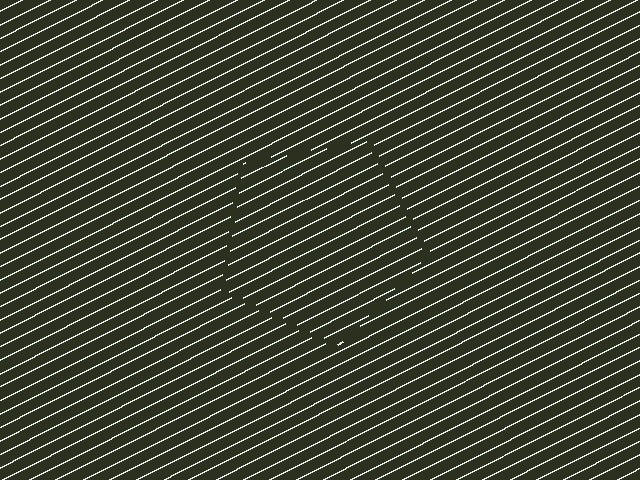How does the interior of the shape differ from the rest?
The interior of the shape contains the same grating, shifted by half a period — the contour is defined by the phase discontinuity where line-ends from the inner and outer gratings abut.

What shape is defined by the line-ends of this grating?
An illusory pentagon. The interior of the shape contains the same grating, shifted by half a period — the contour is defined by the phase discontinuity where line-ends from the inner and outer gratings abut.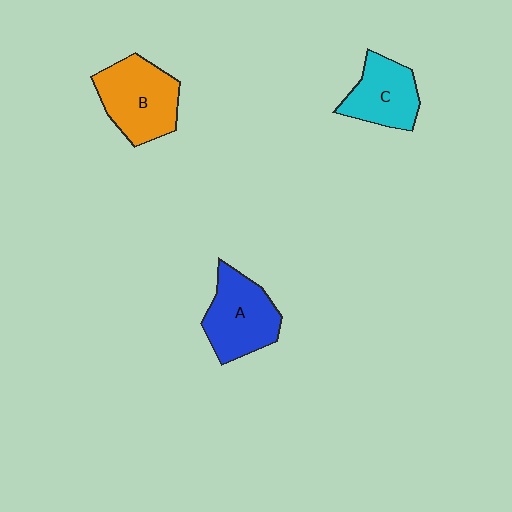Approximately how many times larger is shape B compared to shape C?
Approximately 1.3 times.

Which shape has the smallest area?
Shape C (cyan).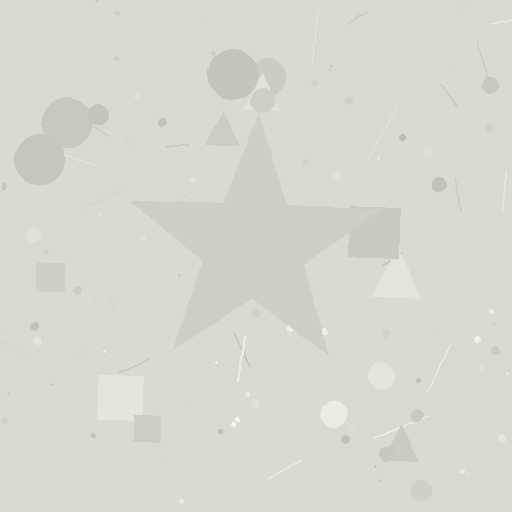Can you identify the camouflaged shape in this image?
The camouflaged shape is a star.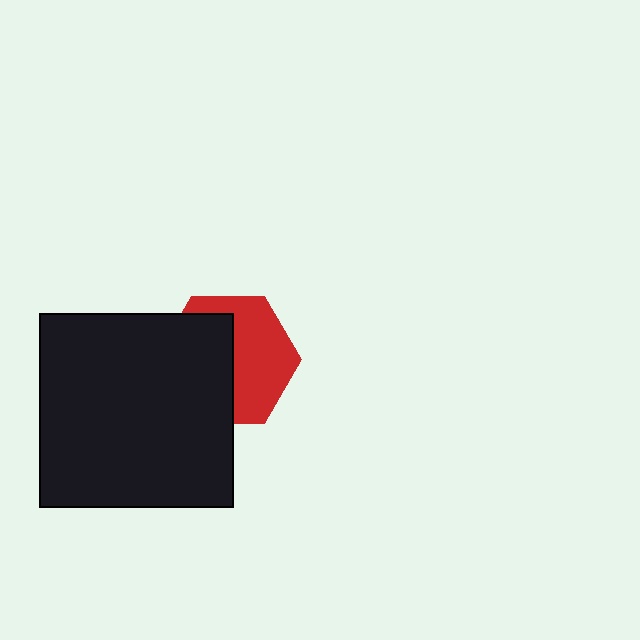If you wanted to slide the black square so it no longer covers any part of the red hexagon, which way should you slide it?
Slide it left — that is the most direct way to separate the two shapes.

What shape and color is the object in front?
The object in front is a black square.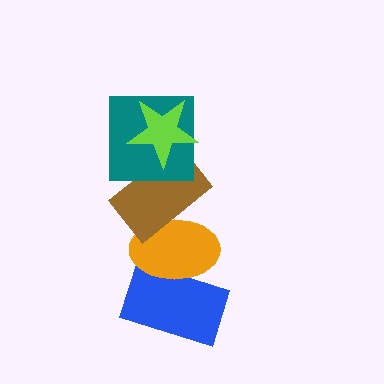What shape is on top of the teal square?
The lime star is on top of the teal square.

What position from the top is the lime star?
The lime star is 1st from the top.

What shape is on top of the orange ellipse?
The brown rectangle is on top of the orange ellipse.